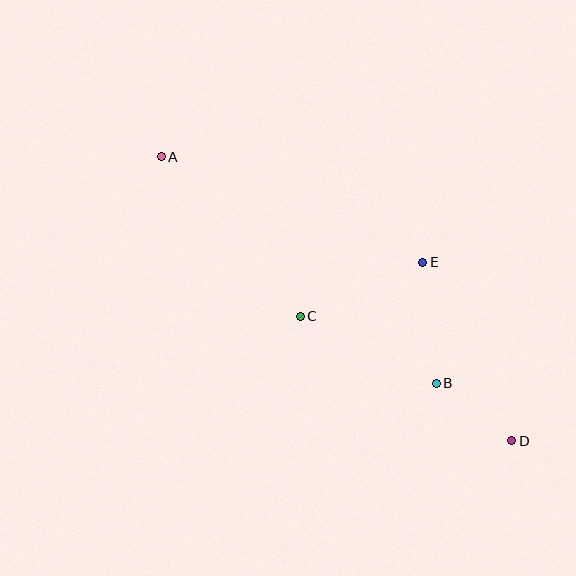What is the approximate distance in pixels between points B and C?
The distance between B and C is approximately 152 pixels.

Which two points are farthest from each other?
Points A and D are farthest from each other.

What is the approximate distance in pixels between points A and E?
The distance between A and E is approximately 282 pixels.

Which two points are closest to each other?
Points B and D are closest to each other.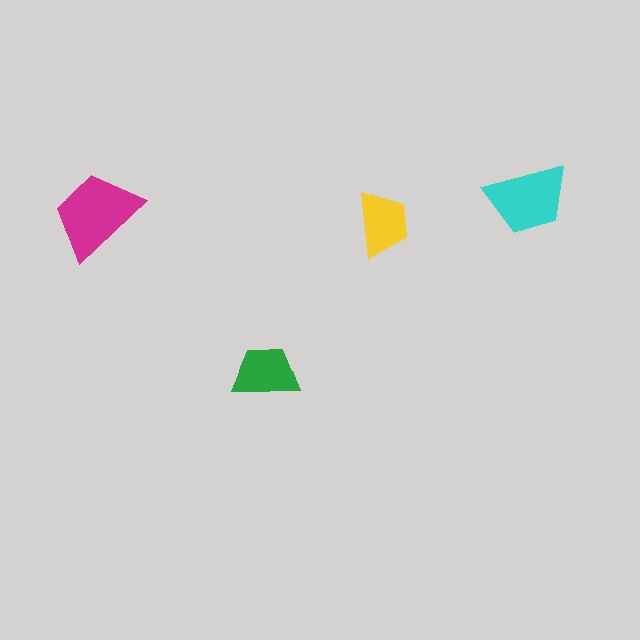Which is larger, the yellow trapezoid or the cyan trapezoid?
The cyan one.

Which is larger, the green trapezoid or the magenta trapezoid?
The magenta one.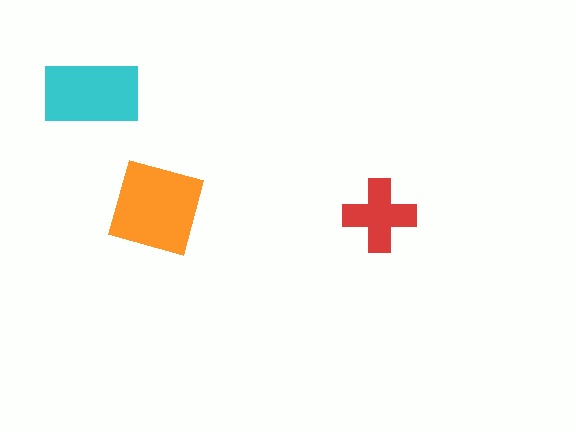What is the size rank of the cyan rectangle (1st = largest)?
2nd.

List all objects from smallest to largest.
The red cross, the cyan rectangle, the orange square.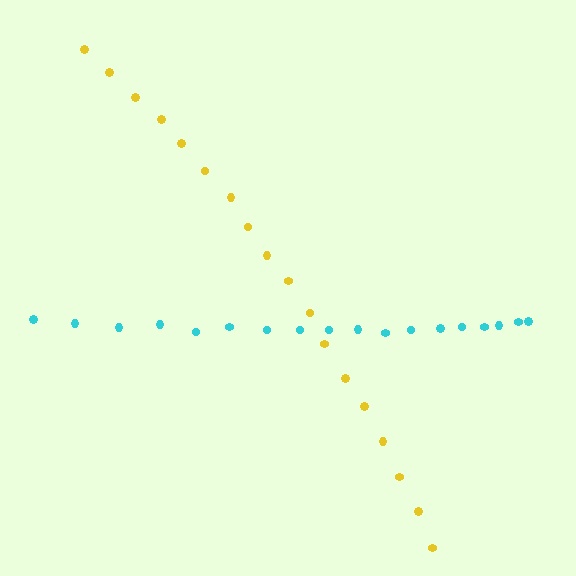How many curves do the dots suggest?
There are 2 distinct paths.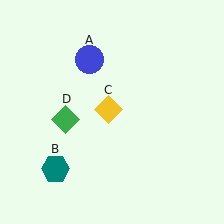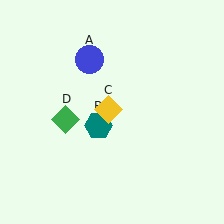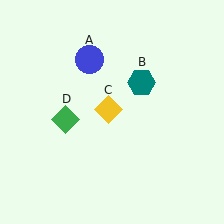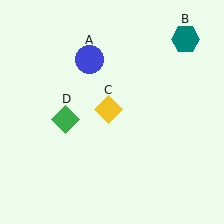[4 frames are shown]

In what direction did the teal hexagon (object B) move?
The teal hexagon (object B) moved up and to the right.